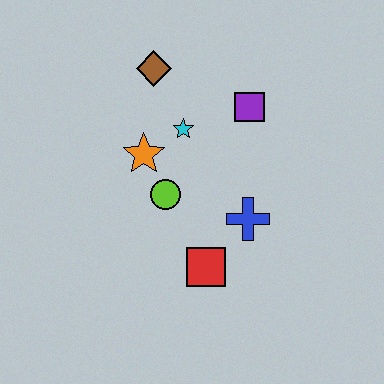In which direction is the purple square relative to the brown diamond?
The purple square is to the right of the brown diamond.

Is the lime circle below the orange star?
Yes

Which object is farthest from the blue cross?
The brown diamond is farthest from the blue cross.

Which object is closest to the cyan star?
The orange star is closest to the cyan star.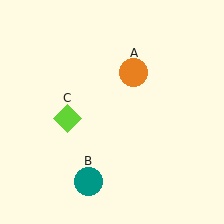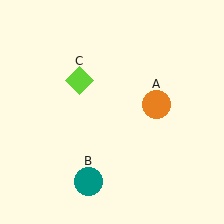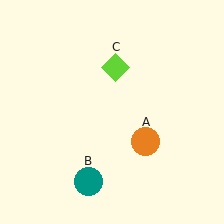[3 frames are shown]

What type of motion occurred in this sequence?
The orange circle (object A), lime diamond (object C) rotated clockwise around the center of the scene.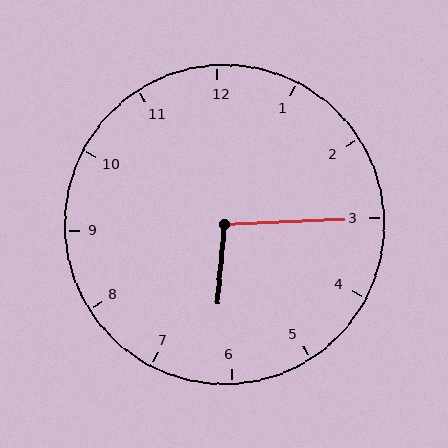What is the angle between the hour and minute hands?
Approximately 98 degrees.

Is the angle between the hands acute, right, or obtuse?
It is obtuse.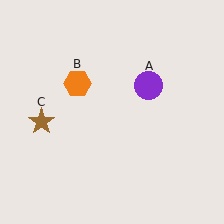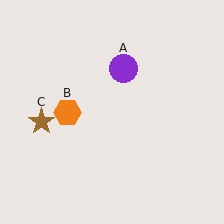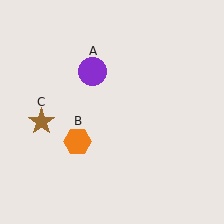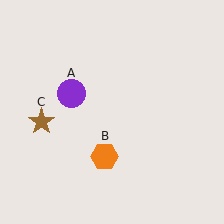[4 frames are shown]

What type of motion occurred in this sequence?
The purple circle (object A), orange hexagon (object B) rotated counterclockwise around the center of the scene.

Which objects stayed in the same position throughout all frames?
Brown star (object C) remained stationary.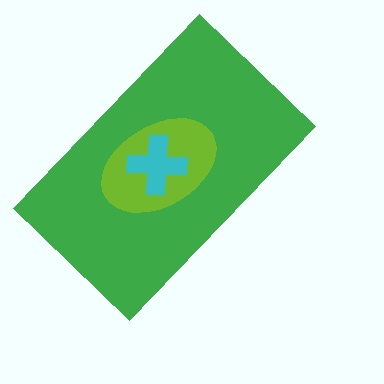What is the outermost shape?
The green rectangle.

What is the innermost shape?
The cyan cross.